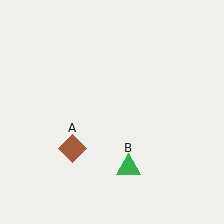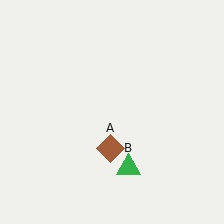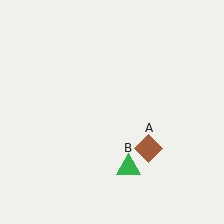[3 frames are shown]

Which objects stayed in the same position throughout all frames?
Green triangle (object B) remained stationary.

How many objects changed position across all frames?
1 object changed position: brown diamond (object A).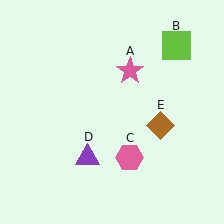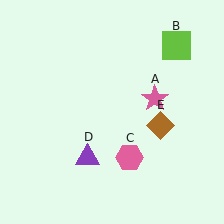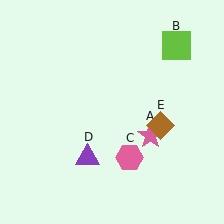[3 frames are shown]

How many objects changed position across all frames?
1 object changed position: pink star (object A).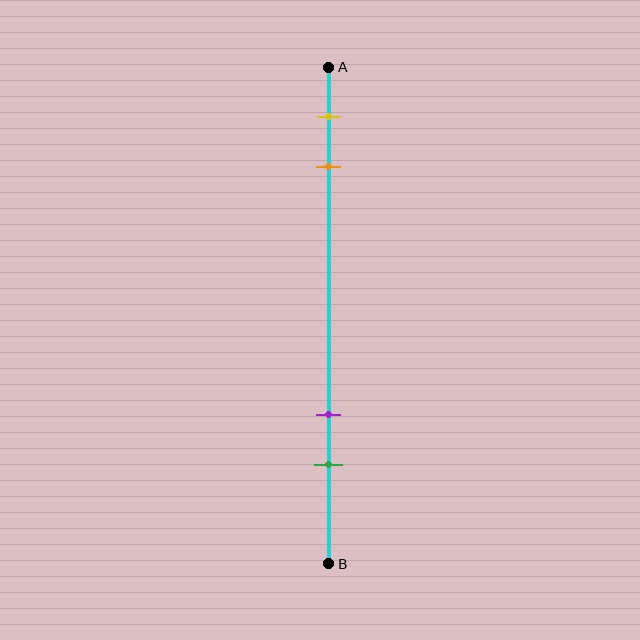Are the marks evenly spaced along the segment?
No, the marks are not evenly spaced.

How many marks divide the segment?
There are 4 marks dividing the segment.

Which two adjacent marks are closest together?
The yellow and orange marks are the closest adjacent pair.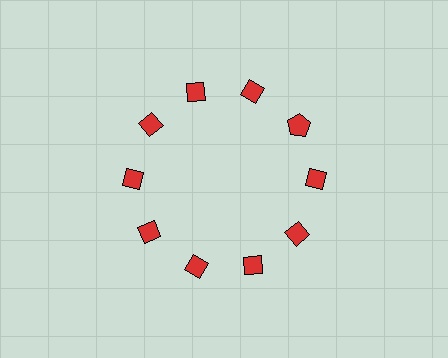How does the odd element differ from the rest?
It has a different shape: pentagon instead of diamond.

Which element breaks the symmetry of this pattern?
The red pentagon at roughly the 2 o'clock position breaks the symmetry. All other shapes are red diamonds.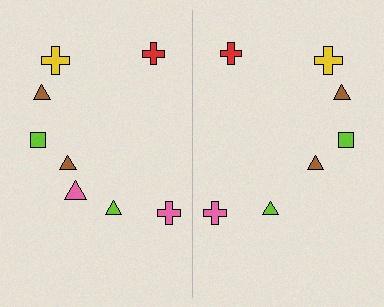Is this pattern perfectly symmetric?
No, the pattern is not perfectly symmetric. A pink triangle is missing from the right side.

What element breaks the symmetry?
A pink triangle is missing from the right side.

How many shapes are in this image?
There are 15 shapes in this image.